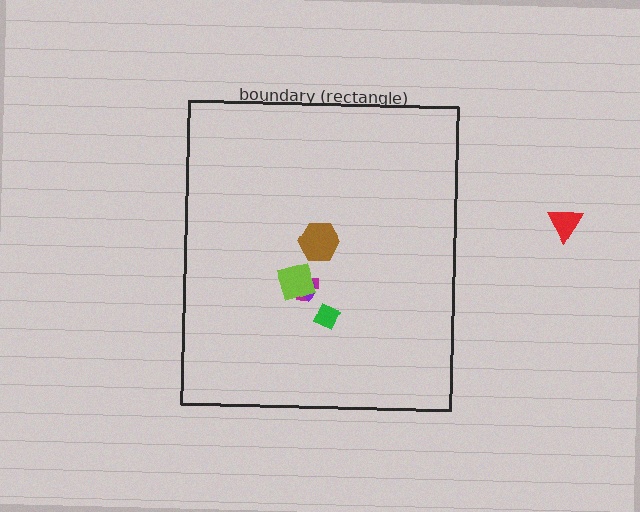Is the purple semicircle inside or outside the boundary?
Inside.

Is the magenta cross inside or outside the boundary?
Inside.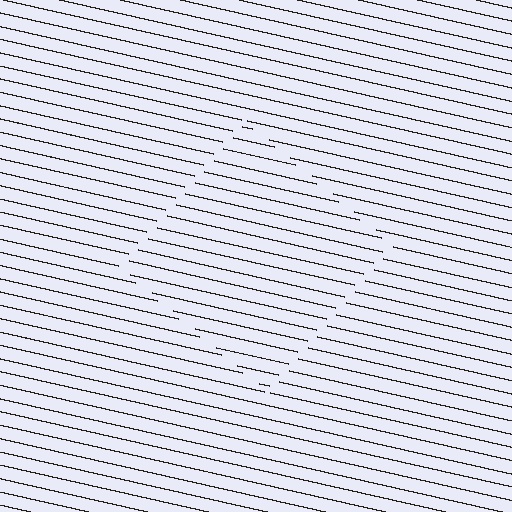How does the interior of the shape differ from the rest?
The interior of the shape contains the same grating, shifted by half a period — the contour is defined by the phase discontinuity where line-ends from the inner and outer gratings abut.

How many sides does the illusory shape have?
4 sides — the line-ends trace a square.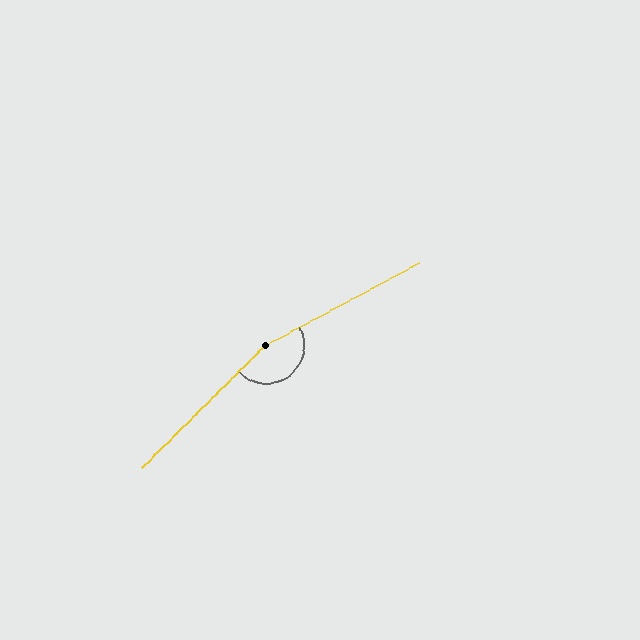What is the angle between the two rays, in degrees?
Approximately 164 degrees.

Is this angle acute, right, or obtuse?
It is obtuse.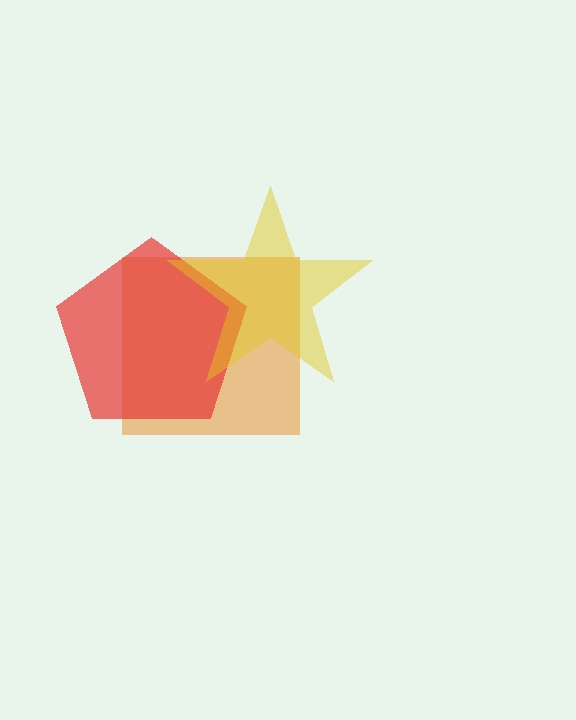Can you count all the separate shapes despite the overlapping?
Yes, there are 3 separate shapes.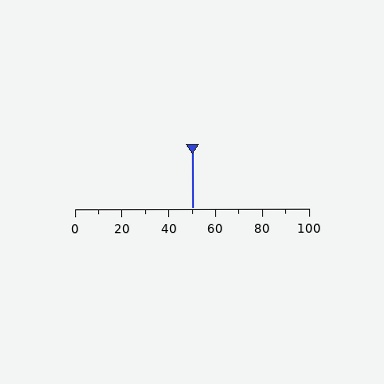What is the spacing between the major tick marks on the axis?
The major ticks are spaced 20 apart.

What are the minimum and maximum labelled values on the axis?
The axis runs from 0 to 100.